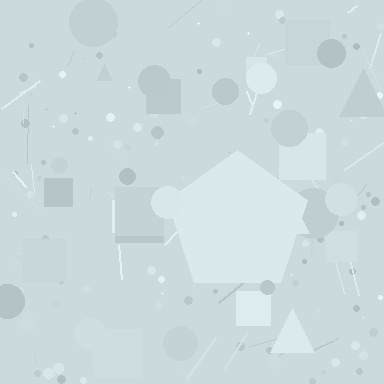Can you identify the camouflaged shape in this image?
The camouflaged shape is a pentagon.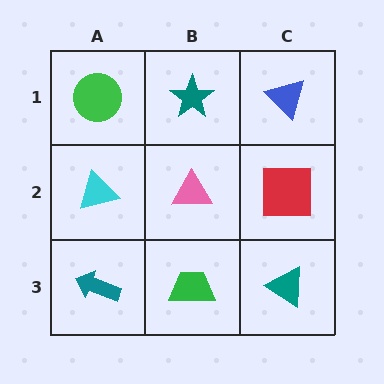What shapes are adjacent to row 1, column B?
A pink triangle (row 2, column B), a green circle (row 1, column A), a blue triangle (row 1, column C).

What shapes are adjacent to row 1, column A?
A cyan triangle (row 2, column A), a teal star (row 1, column B).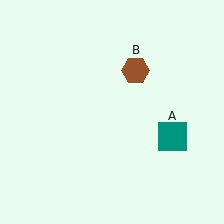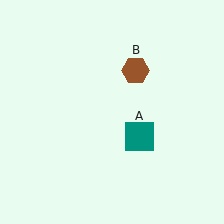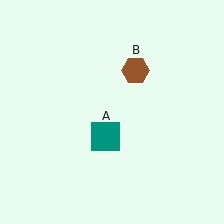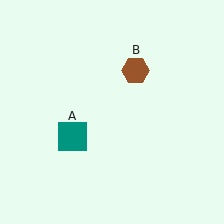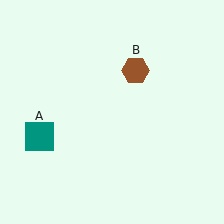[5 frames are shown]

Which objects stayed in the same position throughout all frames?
Brown hexagon (object B) remained stationary.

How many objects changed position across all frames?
1 object changed position: teal square (object A).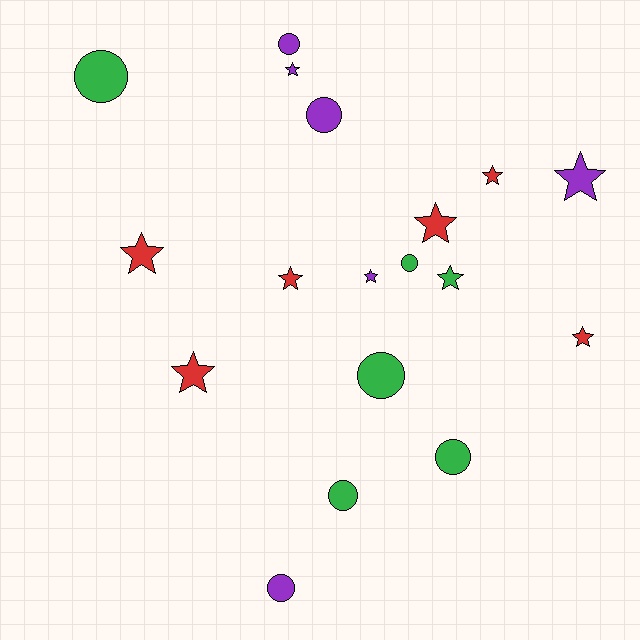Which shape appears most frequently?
Star, with 10 objects.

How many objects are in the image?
There are 18 objects.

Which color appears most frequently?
Purple, with 6 objects.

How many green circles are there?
There are 5 green circles.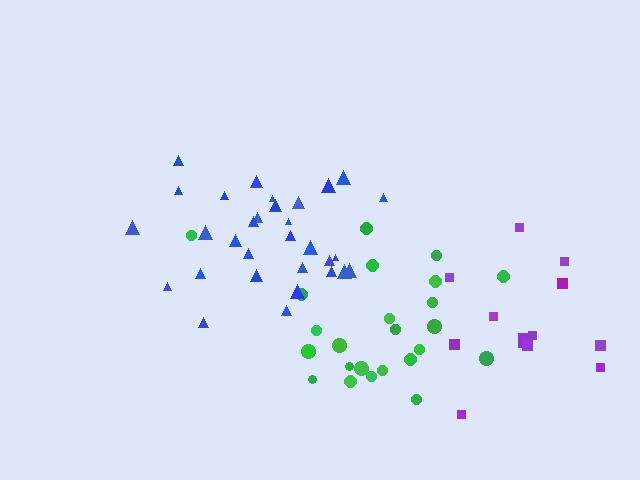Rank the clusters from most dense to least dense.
green, blue, purple.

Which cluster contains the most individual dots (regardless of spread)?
Blue (31).